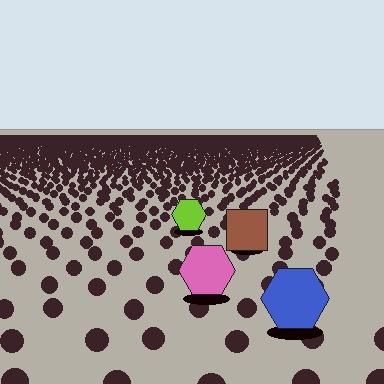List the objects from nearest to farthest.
From nearest to farthest: the blue hexagon, the pink hexagon, the brown square, the lime hexagon.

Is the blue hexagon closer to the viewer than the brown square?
Yes. The blue hexagon is closer — you can tell from the texture gradient: the ground texture is coarser near it.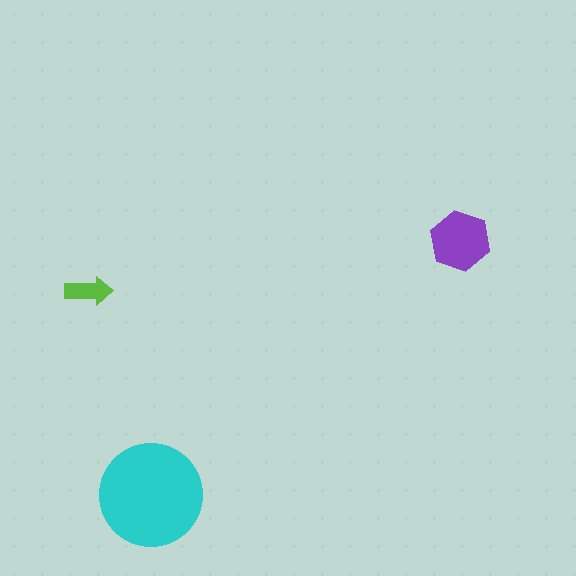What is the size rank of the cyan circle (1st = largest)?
1st.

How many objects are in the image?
There are 3 objects in the image.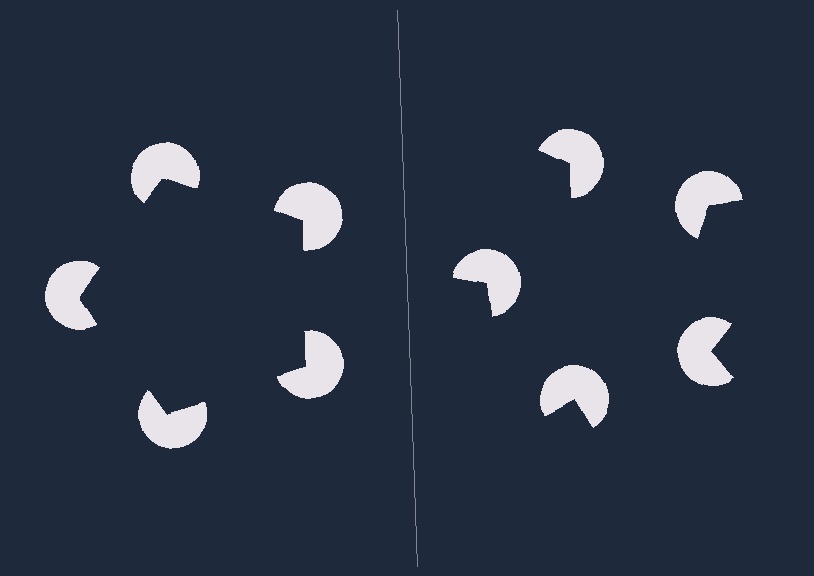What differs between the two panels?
The pac-man discs are positioned identically on both sides; only the wedge orientations differ. On the left they align to a pentagon; on the right they are misaligned.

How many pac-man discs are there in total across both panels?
10 — 5 on each side.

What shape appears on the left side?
An illusory pentagon.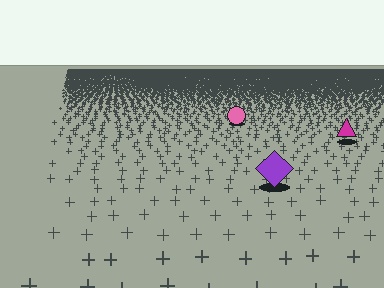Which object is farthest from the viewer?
The pink circle is farthest from the viewer. It appears smaller and the ground texture around it is denser.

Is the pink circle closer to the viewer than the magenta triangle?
No. The magenta triangle is closer — you can tell from the texture gradient: the ground texture is coarser near it.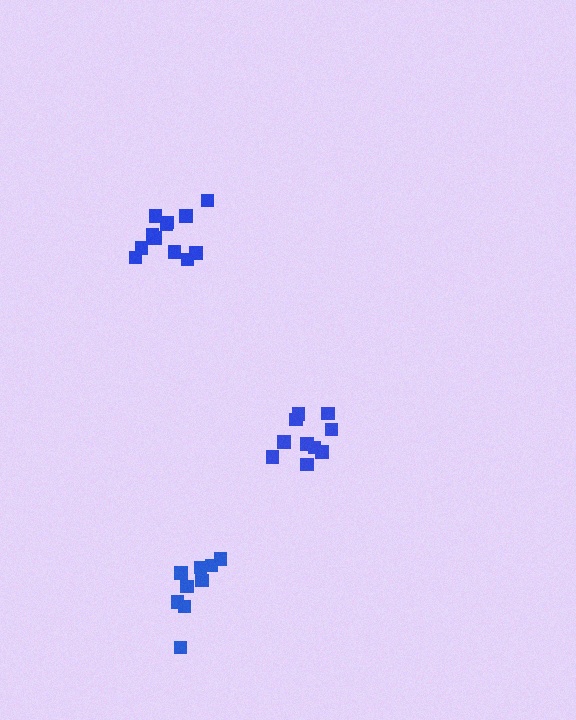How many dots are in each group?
Group 1: 10 dots, Group 2: 9 dots, Group 3: 13 dots (32 total).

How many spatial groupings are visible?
There are 3 spatial groupings.